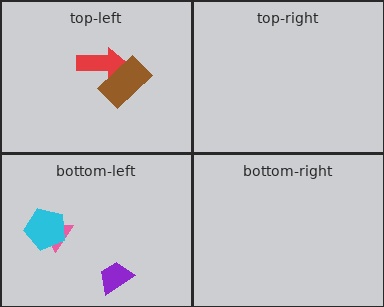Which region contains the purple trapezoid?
The bottom-left region.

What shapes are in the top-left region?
The red arrow, the brown rectangle.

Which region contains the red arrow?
The top-left region.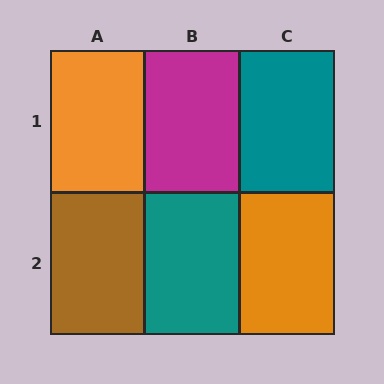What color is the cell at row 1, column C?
Teal.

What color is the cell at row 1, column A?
Orange.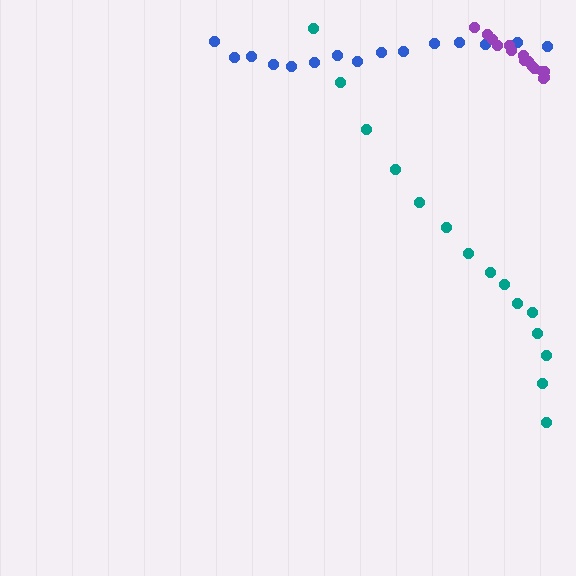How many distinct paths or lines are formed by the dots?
There are 3 distinct paths.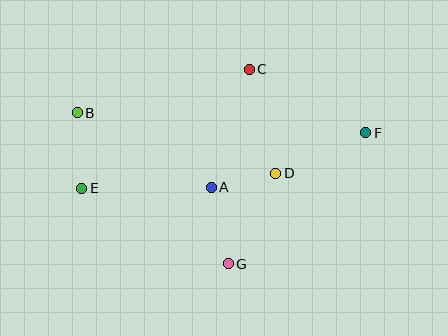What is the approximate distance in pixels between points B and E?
The distance between B and E is approximately 76 pixels.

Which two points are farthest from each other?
Points E and F are farthest from each other.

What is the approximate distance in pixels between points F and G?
The distance between F and G is approximately 190 pixels.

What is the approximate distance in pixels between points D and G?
The distance between D and G is approximately 102 pixels.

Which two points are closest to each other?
Points A and D are closest to each other.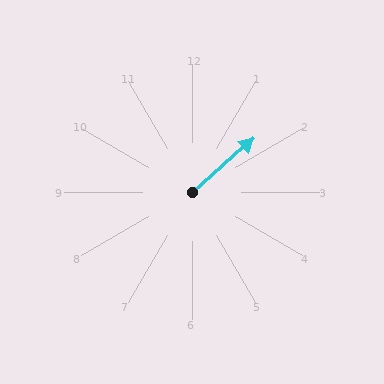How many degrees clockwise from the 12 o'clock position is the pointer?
Approximately 49 degrees.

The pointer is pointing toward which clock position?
Roughly 2 o'clock.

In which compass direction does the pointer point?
Northeast.